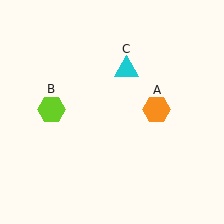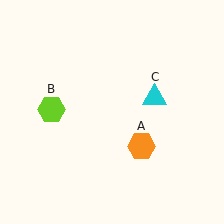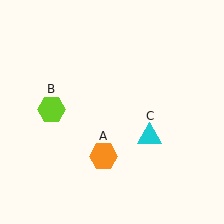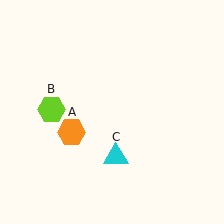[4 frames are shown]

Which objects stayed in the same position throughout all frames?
Lime hexagon (object B) remained stationary.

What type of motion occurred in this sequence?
The orange hexagon (object A), cyan triangle (object C) rotated clockwise around the center of the scene.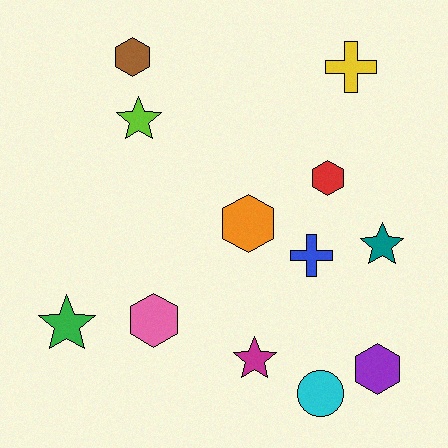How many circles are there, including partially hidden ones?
There is 1 circle.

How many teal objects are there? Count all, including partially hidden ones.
There is 1 teal object.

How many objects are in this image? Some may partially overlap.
There are 12 objects.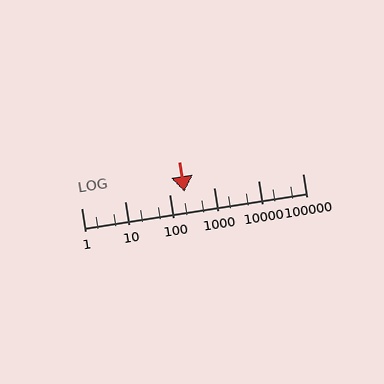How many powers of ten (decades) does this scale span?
The scale spans 5 decades, from 1 to 100000.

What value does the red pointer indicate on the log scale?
The pointer indicates approximately 220.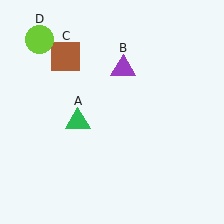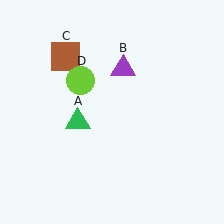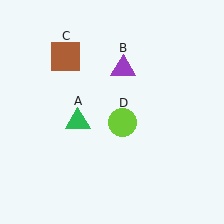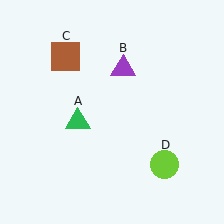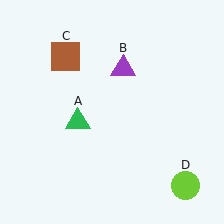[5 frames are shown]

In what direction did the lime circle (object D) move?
The lime circle (object D) moved down and to the right.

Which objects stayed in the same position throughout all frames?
Green triangle (object A) and purple triangle (object B) and brown square (object C) remained stationary.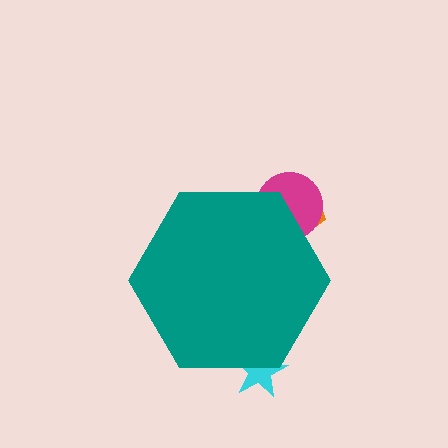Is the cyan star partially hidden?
Yes, the cyan star is partially hidden behind the teal hexagon.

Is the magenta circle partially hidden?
Yes, the magenta circle is partially hidden behind the teal hexagon.